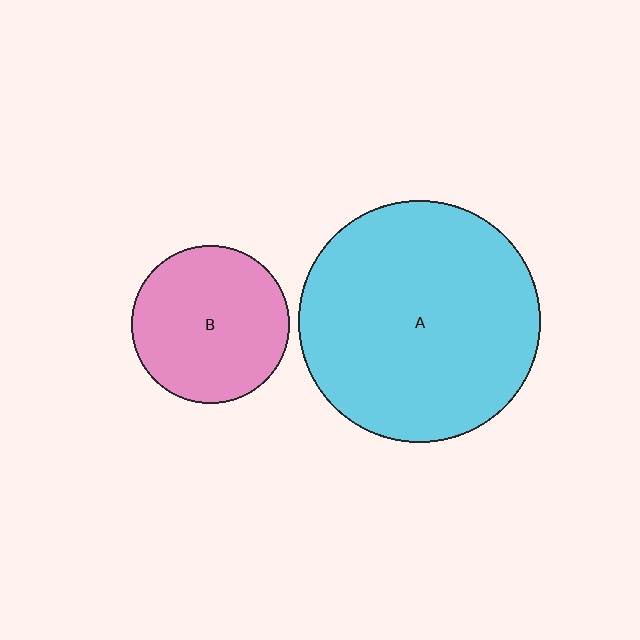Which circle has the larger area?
Circle A (cyan).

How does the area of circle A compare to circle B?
Approximately 2.3 times.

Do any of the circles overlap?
No, none of the circles overlap.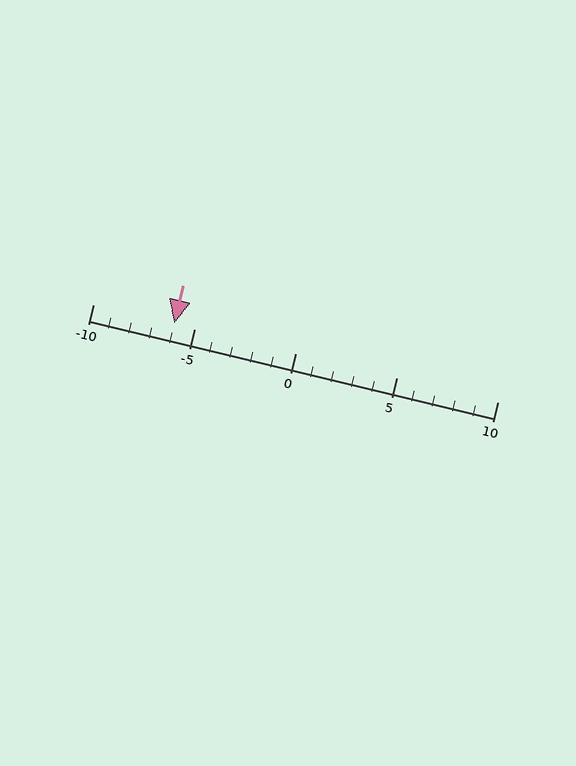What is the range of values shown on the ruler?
The ruler shows values from -10 to 10.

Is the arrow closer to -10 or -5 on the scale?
The arrow is closer to -5.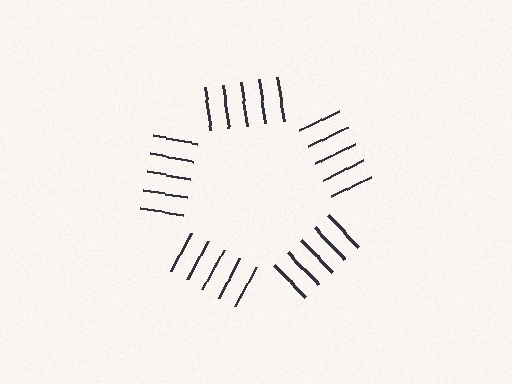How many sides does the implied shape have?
5 sides — the line-ends trace a pentagon.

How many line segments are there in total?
25 — 5 along each of the 5 edges.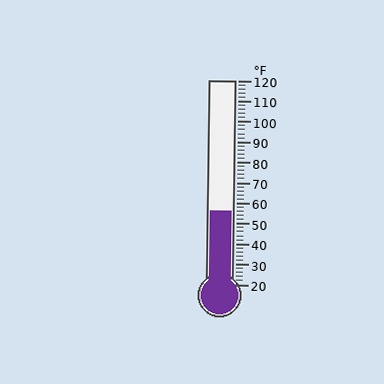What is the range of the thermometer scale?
The thermometer scale ranges from 20°F to 120°F.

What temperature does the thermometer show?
The thermometer shows approximately 56°F.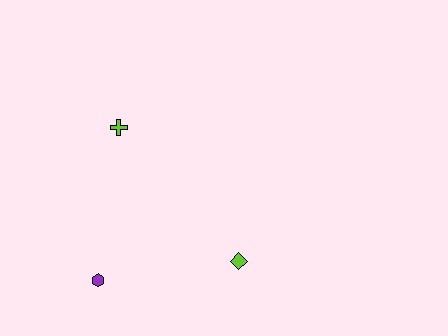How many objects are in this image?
There are 3 objects.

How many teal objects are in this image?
There are no teal objects.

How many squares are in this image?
There are no squares.